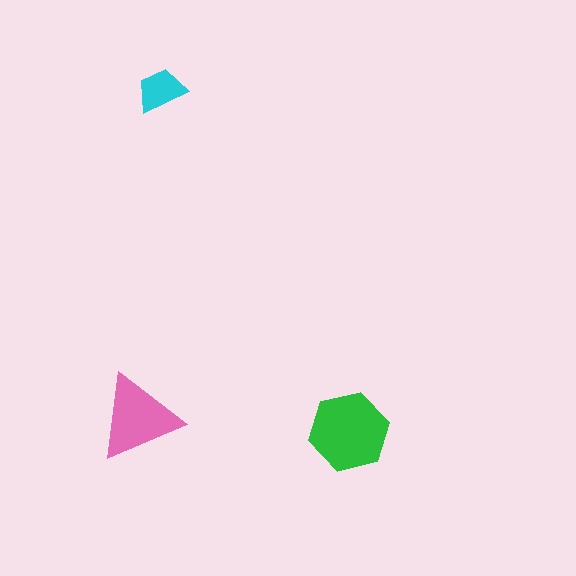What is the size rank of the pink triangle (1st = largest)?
2nd.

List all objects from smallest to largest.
The cyan trapezoid, the pink triangle, the green hexagon.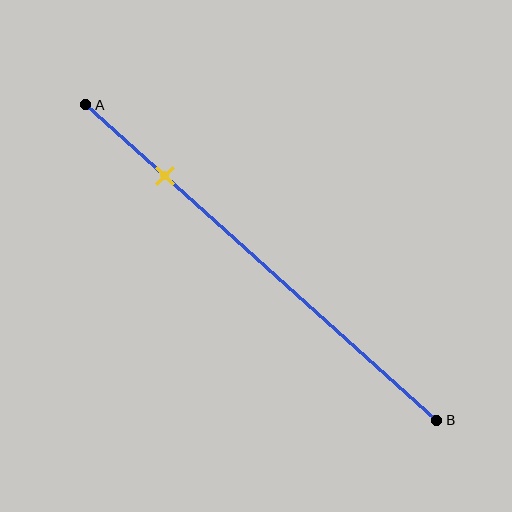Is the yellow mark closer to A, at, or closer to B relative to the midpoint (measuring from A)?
The yellow mark is closer to point A than the midpoint of segment AB.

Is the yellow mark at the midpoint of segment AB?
No, the mark is at about 25% from A, not at the 50% midpoint.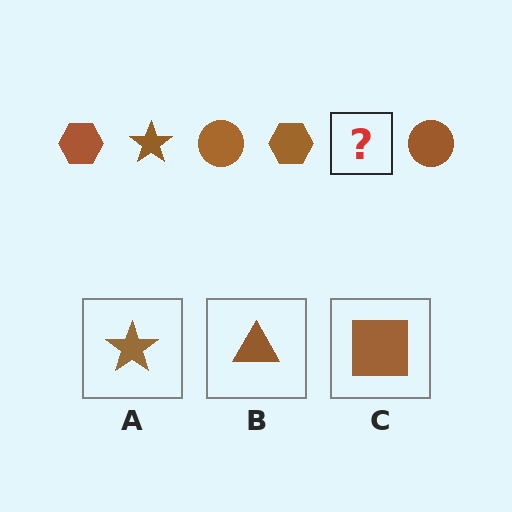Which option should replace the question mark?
Option A.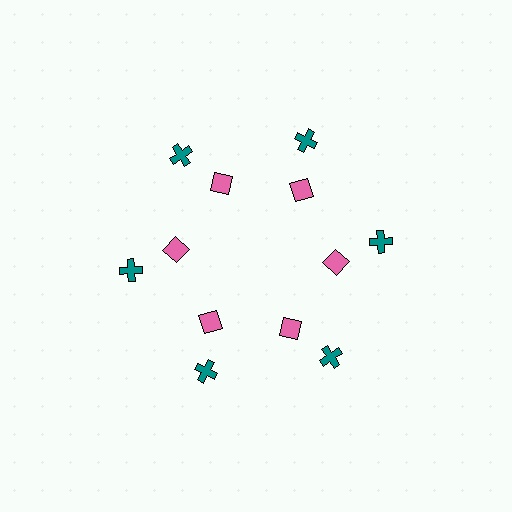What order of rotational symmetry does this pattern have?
This pattern has 6-fold rotational symmetry.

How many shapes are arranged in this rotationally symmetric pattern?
There are 12 shapes, arranged in 6 groups of 2.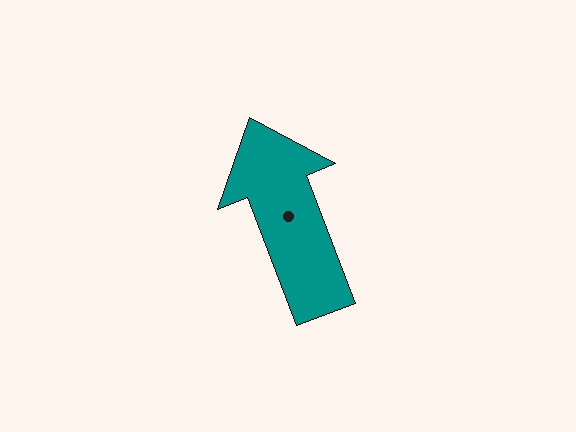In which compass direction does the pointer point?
North.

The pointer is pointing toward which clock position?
Roughly 11 o'clock.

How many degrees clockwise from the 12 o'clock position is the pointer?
Approximately 339 degrees.